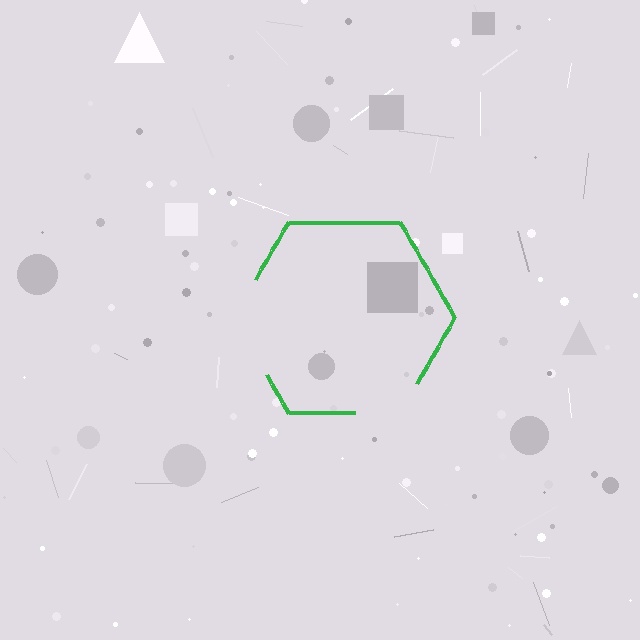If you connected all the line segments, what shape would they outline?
They would outline a hexagon.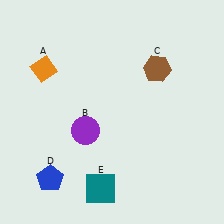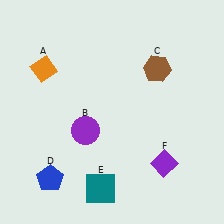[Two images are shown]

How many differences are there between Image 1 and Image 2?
There is 1 difference between the two images.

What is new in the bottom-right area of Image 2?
A purple diamond (F) was added in the bottom-right area of Image 2.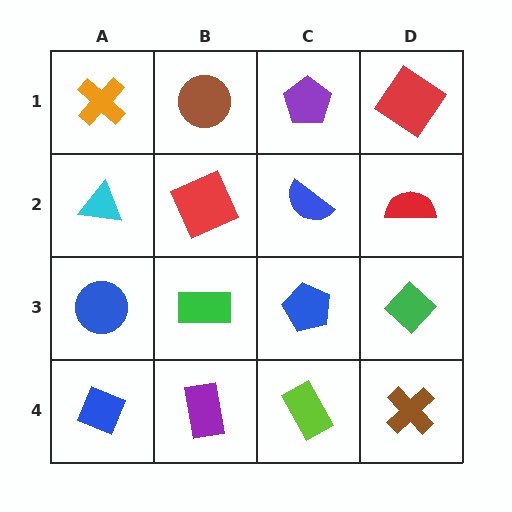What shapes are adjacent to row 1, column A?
A cyan triangle (row 2, column A), a brown circle (row 1, column B).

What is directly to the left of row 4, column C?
A purple rectangle.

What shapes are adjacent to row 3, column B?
A red square (row 2, column B), a purple rectangle (row 4, column B), a blue circle (row 3, column A), a blue pentagon (row 3, column C).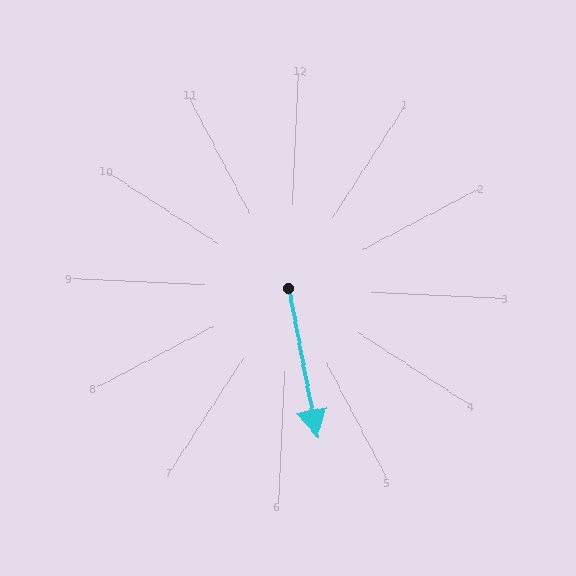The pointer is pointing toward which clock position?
Roughly 6 o'clock.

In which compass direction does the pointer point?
South.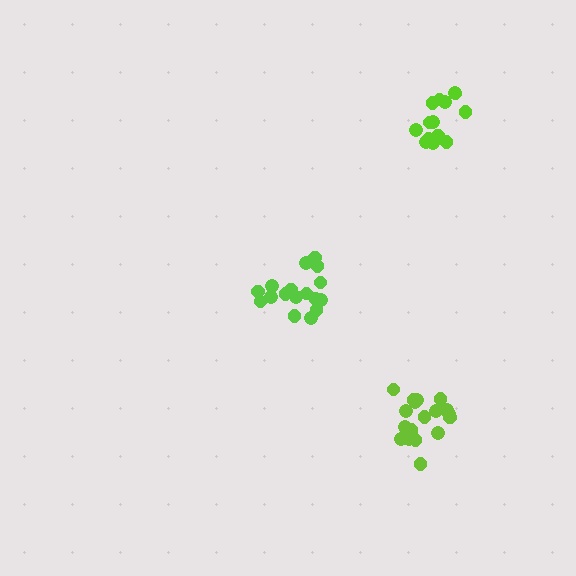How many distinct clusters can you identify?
There are 3 distinct clusters.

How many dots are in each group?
Group 1: 19 dots, Group 2: 14 dots, Group 3: 18 dots (51 total).